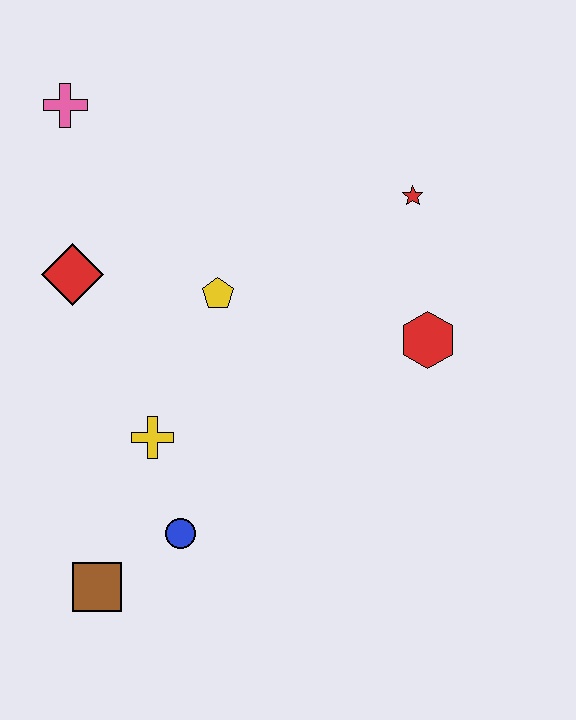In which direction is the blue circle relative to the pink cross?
The blue circle is below the pink cross.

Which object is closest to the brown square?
The blue circle is closest to the brown square.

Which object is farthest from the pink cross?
The brown square is farthest from the pink cross.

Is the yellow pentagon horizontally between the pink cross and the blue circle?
No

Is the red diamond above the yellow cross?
Yes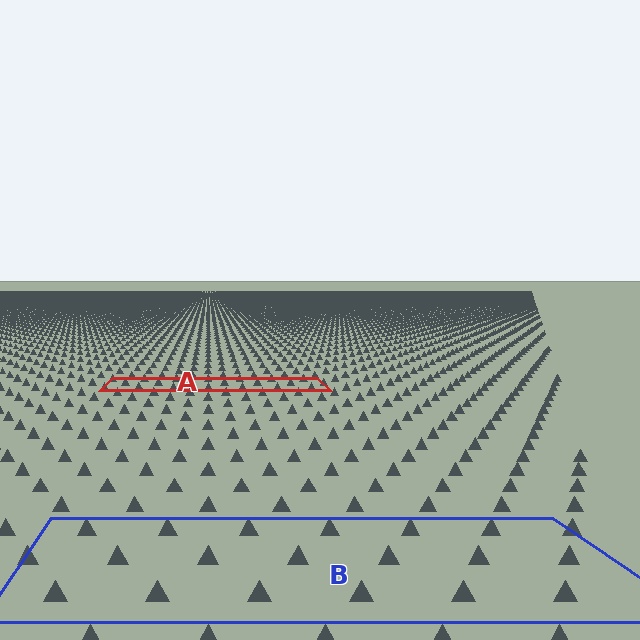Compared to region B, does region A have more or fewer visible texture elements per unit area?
Region A has more texture elements per unit area — they are packed more densely because it is farther away.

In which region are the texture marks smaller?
The texture marks are smaller in region A, because it is farther away.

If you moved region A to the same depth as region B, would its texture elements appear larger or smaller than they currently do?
They would appear larger. At a closer depth, the same texture elements are projected at a bigger on-screen size.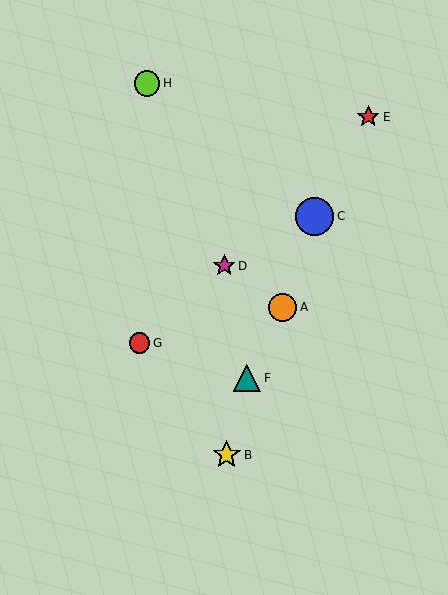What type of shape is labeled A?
Shape A is an orange circle.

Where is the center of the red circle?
The center of the red circle is at (139, 343).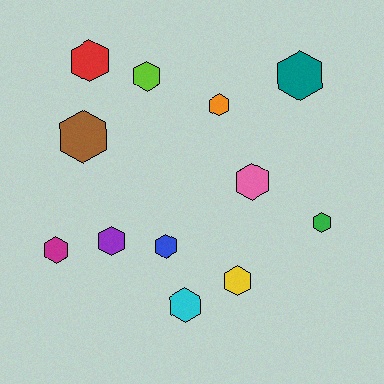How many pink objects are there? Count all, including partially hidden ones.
There is 1 pink object.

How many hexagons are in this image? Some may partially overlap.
There are 12 hexagons.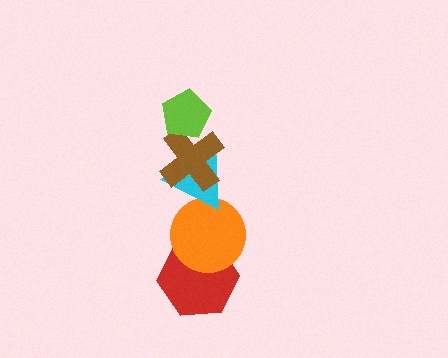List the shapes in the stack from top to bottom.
From top to bottom: the lime pentagon, the brown cross, the cyan triangle, the orange circle, the red hexagon.